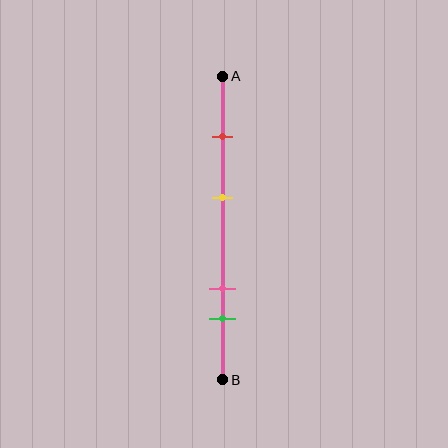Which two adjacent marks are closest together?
The pink and green marks are the closest adjacent pair.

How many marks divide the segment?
There are 4 marks dividing the segment.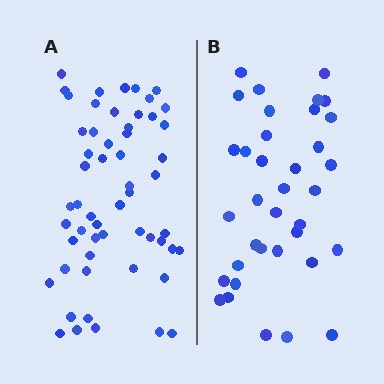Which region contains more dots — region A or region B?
Region A (the left region) has more dots.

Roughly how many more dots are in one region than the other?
Region A has approximately 20 more dots than region B.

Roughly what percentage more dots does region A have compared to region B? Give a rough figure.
About 55% more.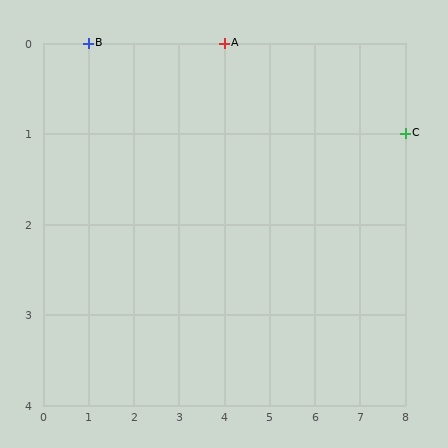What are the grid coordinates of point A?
Point A is at grid coordinates (4, 0).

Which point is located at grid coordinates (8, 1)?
Point C is at (8, 1).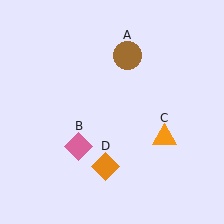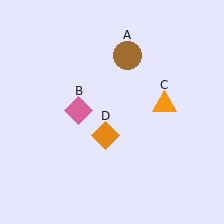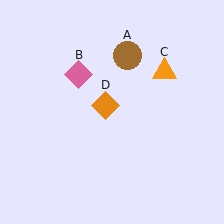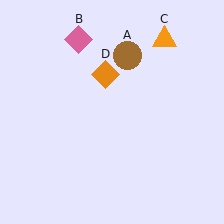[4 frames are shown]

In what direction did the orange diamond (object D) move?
The orange diamond (object D) moved up.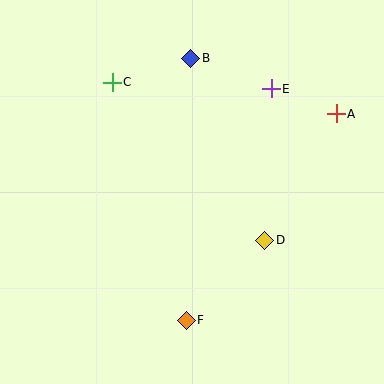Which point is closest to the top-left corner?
Point C is closest to the top-left corner.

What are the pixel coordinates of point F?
Point F is at (186, 320).